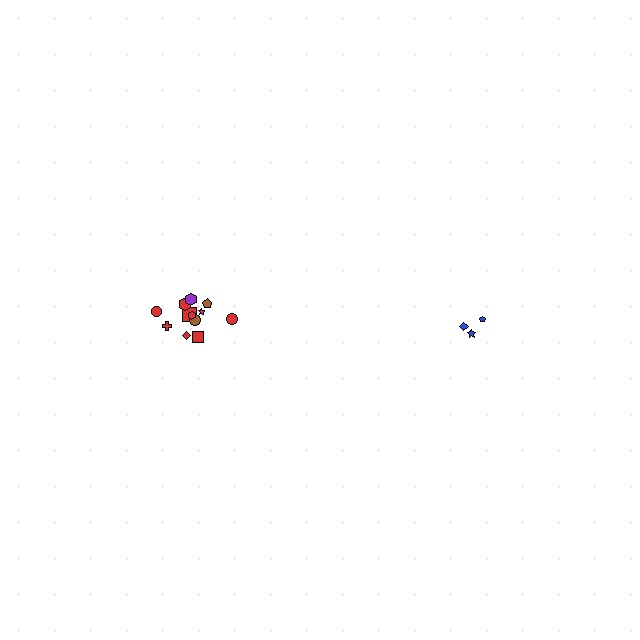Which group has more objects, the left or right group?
The left group.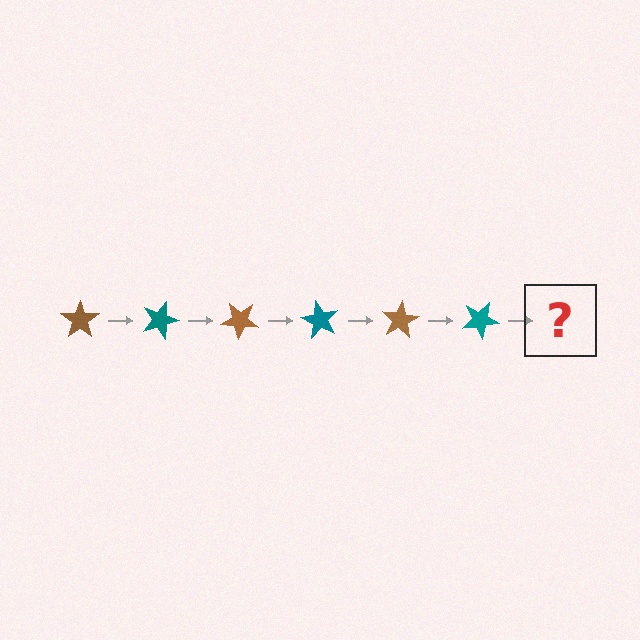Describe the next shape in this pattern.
It should be a brown star, rotated 120 degrees from the start.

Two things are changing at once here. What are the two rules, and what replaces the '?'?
The two rules are that it rotates 20 degrees each step and the color cycles through brown and teal. The '?' should be a brown star, rotated 120 degrees from the start.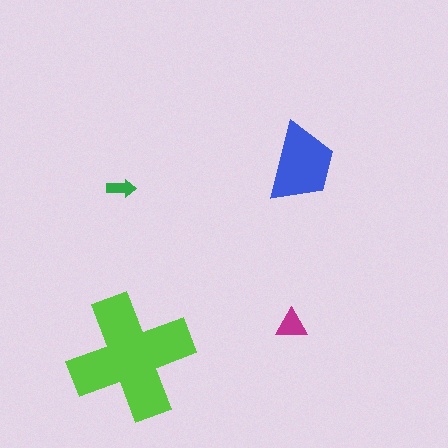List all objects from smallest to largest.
The green arrow, the magenta triangle, the blue trapezoid, the lime cross.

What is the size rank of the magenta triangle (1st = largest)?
3rd.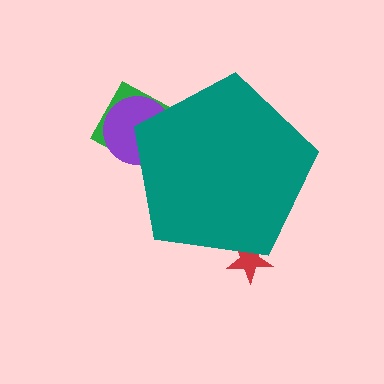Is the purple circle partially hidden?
Yes, the purple circle is partially hidden behind the teal pentagon.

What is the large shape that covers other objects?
A teal pentagon.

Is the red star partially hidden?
Yes, the red star is partially hidden behind the teal pentagon.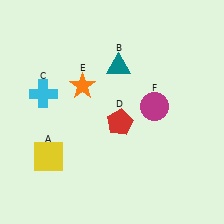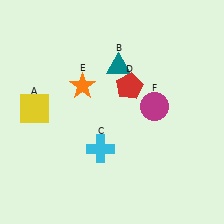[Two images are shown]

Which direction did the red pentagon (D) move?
The red pentagon (D) moved up.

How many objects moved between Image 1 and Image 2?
3 objects moved between the two images.